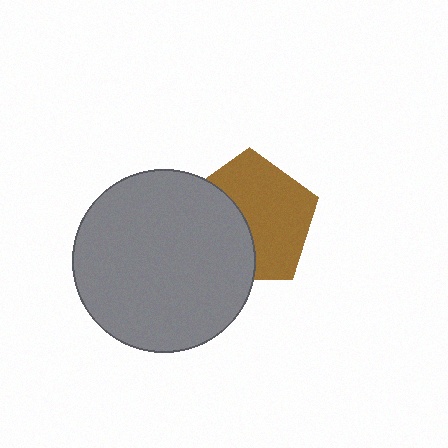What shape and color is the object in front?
The object in front is a gray circle.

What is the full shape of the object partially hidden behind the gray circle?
The partially hidden object is a brown pentagon.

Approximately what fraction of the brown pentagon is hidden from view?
Roughly 40% of the brown pentagon is hidden behind the gray circle.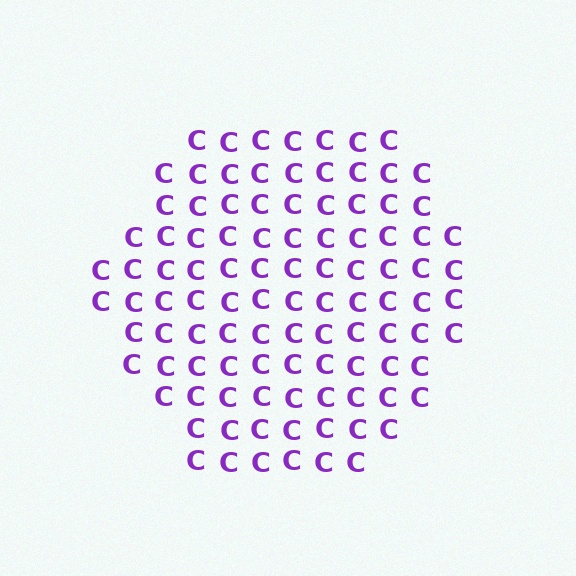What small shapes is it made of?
It is made of small letter C's.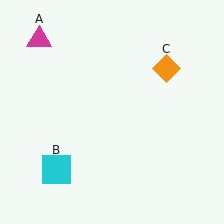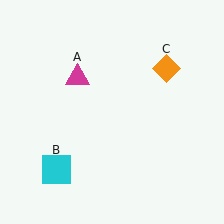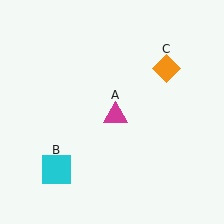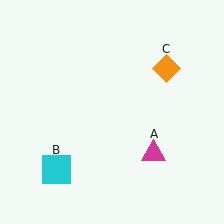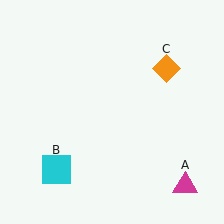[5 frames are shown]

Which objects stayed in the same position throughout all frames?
Cyan square (object B) and orange diamond (object C) remained stationary.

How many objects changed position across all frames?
1 object changed position: magenta triangle (object A).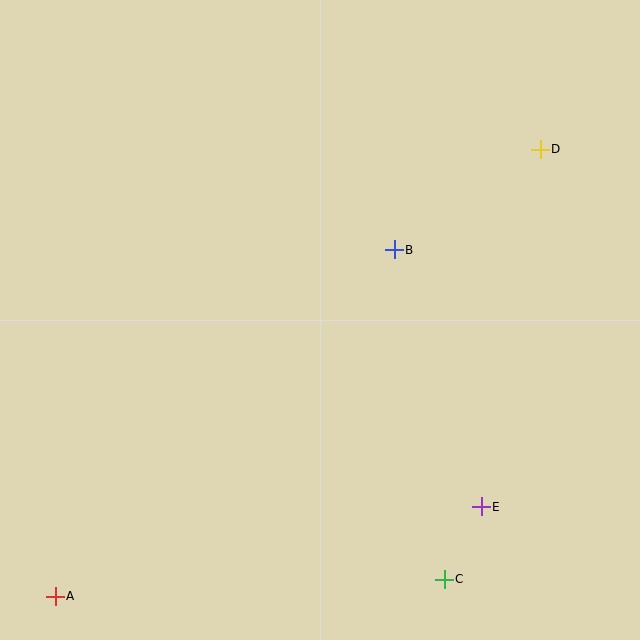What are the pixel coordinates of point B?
Point B is at (394, 250).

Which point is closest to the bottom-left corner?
Point A is closest to the bottom-left corner.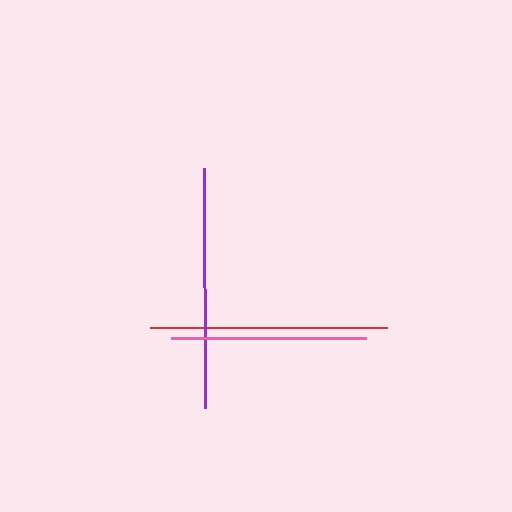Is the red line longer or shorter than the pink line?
The red line is longer than the pink line.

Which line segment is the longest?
The purple line is the longest at approximately 240 pixels.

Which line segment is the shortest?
The pink line is the shortest at approximately 195 pixels.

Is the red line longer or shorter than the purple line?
The purple line is longer than the red line.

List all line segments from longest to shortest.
From longest to shortest: purple, red, pink.